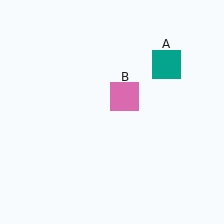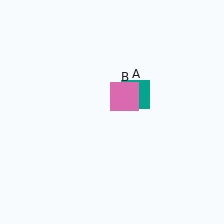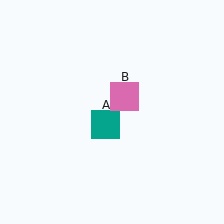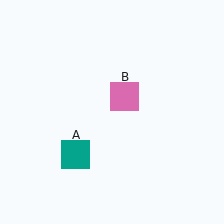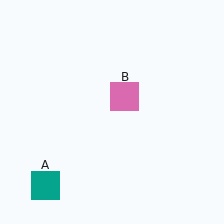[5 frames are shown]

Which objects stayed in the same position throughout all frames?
Pink square (object B) remained stationary.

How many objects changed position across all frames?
1 object changed position: teal square (object A).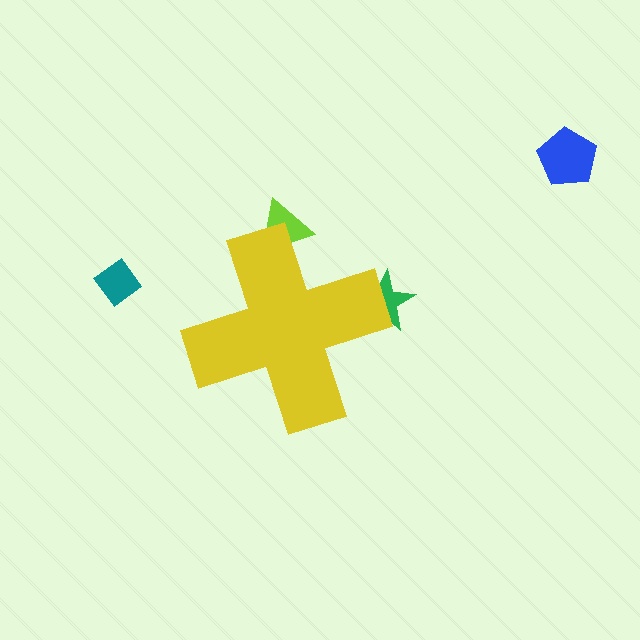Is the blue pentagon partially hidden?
No, the blue pentagon is fully visible.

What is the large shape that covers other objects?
A yellow cross.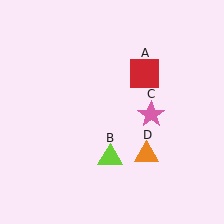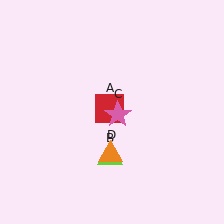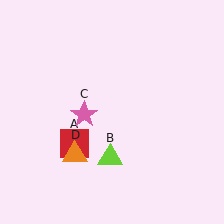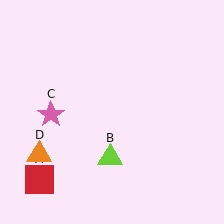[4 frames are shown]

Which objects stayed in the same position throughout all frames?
Lime triangle (object B) remained stationary.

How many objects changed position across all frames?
3 objects changed position: red square (object A), pink star (object C), orange triangle (object D).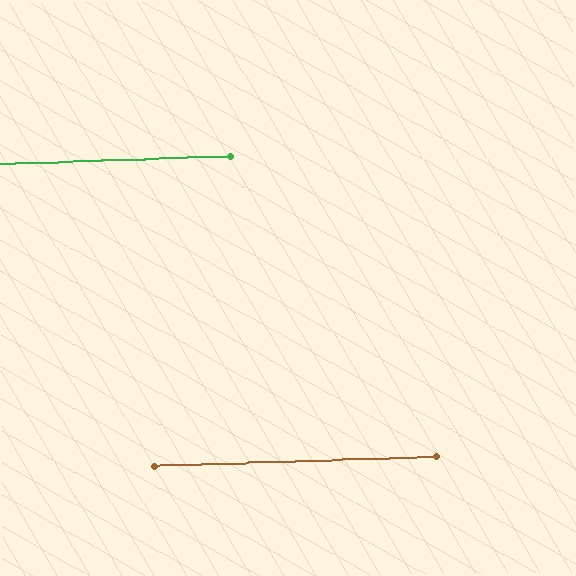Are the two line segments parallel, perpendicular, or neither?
Parallel — their directions differ by only 0.0°.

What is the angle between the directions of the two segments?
Approximately 0 degrees.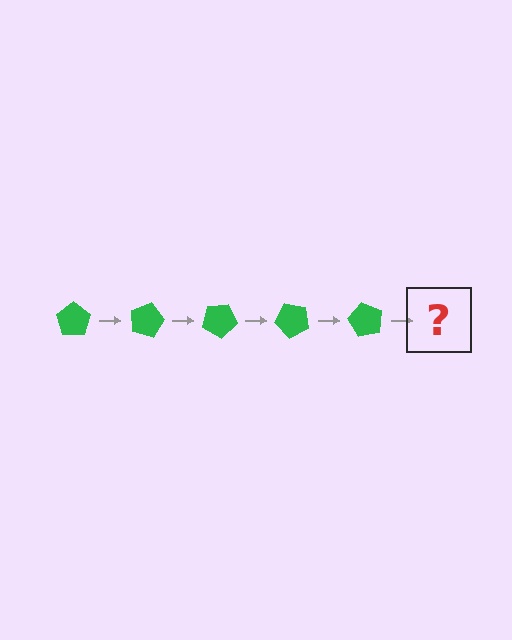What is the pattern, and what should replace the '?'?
The pattern is that the pentagon rotates 15 degrees each step. The '?' should be a green pentagon rotated 75 degrees.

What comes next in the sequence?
The next element should be a green pentagon rotated 75 degrees.